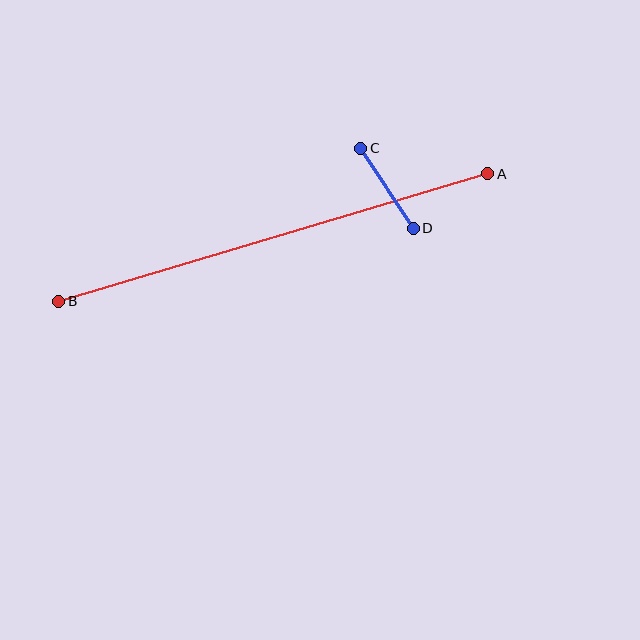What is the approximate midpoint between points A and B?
The midpoint is at approximately (273, 238) pixels.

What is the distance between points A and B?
The distance is approximately 447 pixels.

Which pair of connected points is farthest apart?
Points A and B are farthest apart.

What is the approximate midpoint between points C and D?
The midpoint is at approximately (387, 188) pixels.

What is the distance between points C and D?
The distance is approximately 96 pixels.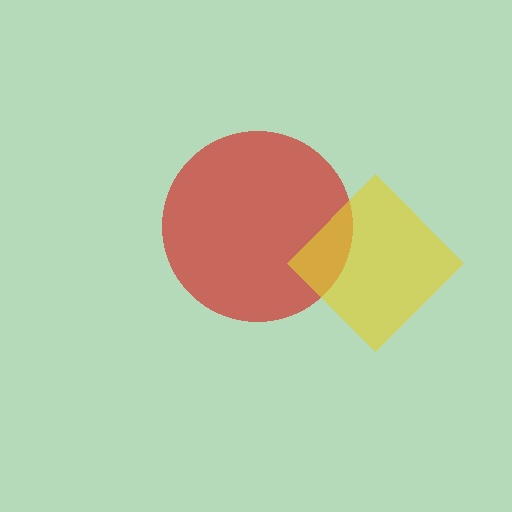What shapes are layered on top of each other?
The layered shapes are: a red circle, a yellow diamond.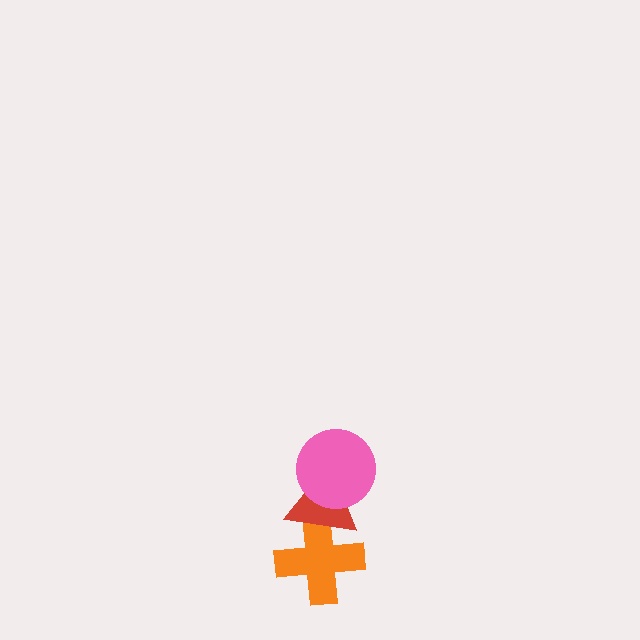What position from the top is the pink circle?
The pink circle is 1st from the top.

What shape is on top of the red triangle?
The pink circle is on top of the red triangle.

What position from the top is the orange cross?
The orange cross is 3rd from the top.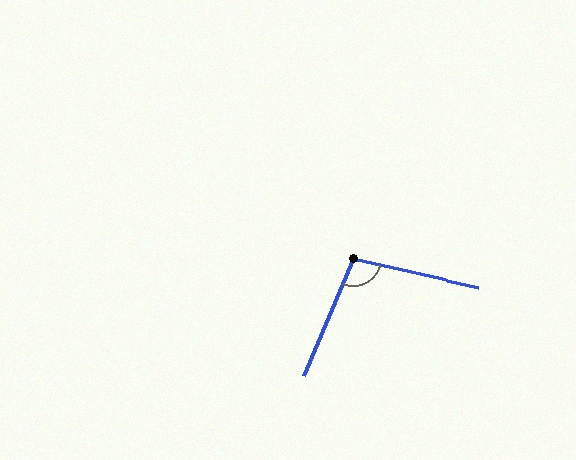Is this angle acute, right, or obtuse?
It is obtuse.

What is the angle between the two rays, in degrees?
Approximately 100 degrees.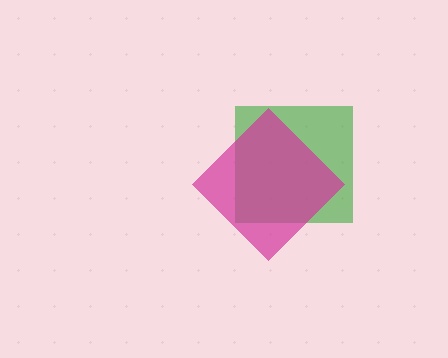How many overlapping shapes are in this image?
There are 2 overlapping shapes in the image.